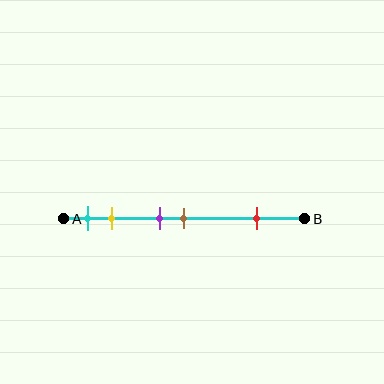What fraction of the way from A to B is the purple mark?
The purple mark is approximately 40% (0.4) of the way from A to B.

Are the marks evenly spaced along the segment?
No, the marks are not evenly spaced.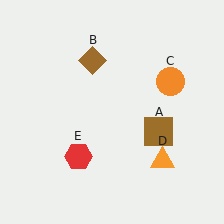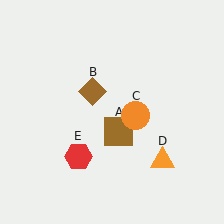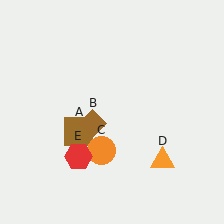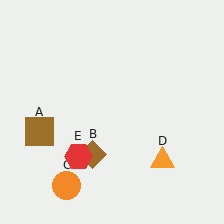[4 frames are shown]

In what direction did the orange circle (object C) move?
The orange circle (object C) moved down and to the left.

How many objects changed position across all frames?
3 objects changed position: brown square (object A), brown diamond (object B), orange circle (object C).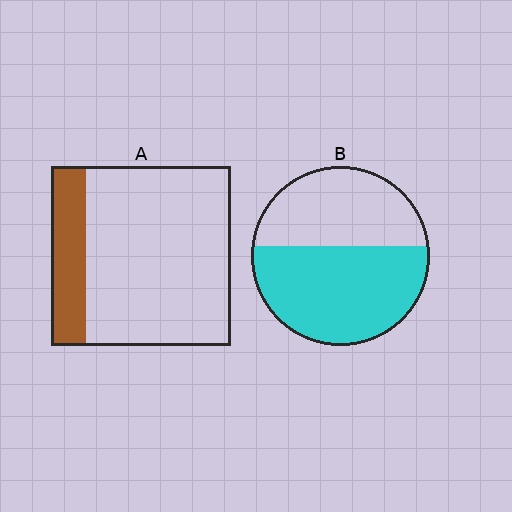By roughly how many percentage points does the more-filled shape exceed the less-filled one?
By roughly 40 percentage points (B over A).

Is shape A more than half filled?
No.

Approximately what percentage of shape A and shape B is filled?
A is approximately 20% and B is approximately 55%.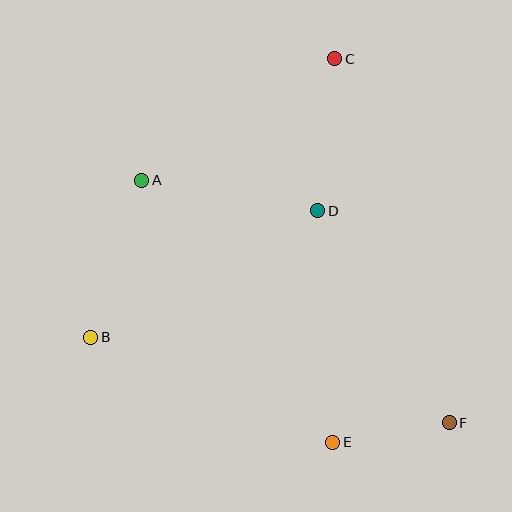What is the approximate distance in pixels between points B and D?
The distance between B and D is approximately 260 pixels.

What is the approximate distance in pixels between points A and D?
The distance between A and D is approximately 179 pixels.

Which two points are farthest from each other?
Points A and F are farthest from each other.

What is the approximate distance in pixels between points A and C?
The distance between A and C is approximately 228 pixels.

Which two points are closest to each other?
Points E and F are closest to each other.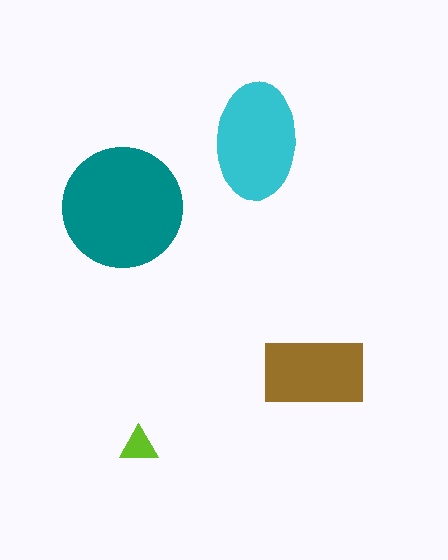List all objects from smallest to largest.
The lime triangle, the brown rectangle, the cyan ellipse, the teal circle.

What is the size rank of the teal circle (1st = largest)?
1st.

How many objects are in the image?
There are 4 objects in the image.